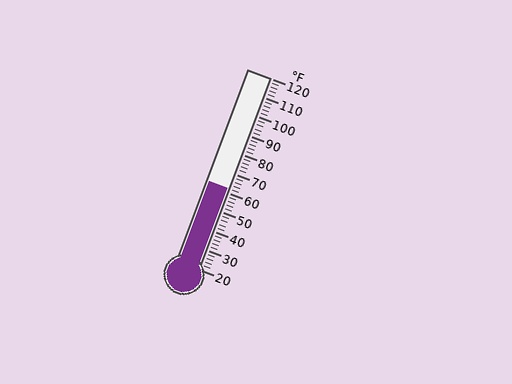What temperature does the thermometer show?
The thermometer shows approximately 62°F.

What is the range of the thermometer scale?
The thermometer scale ranges from 20°F to 120°F.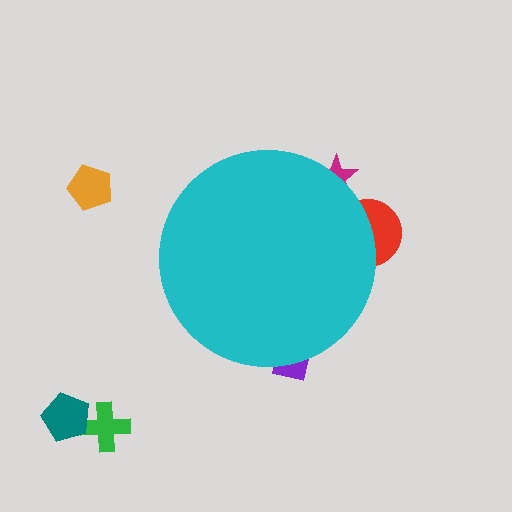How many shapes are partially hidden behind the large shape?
3 shapes are partially hidden.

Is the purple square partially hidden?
Yes, the purple square is partially hidden behind the cyan circle.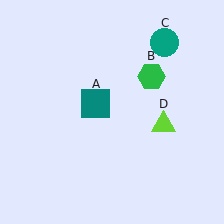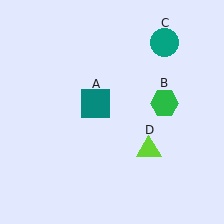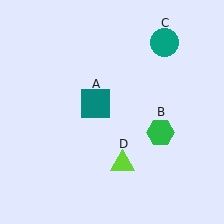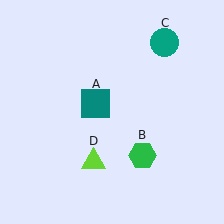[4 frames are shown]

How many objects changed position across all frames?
2 objects changed position: green hexagon (object B), lime triangle (object D).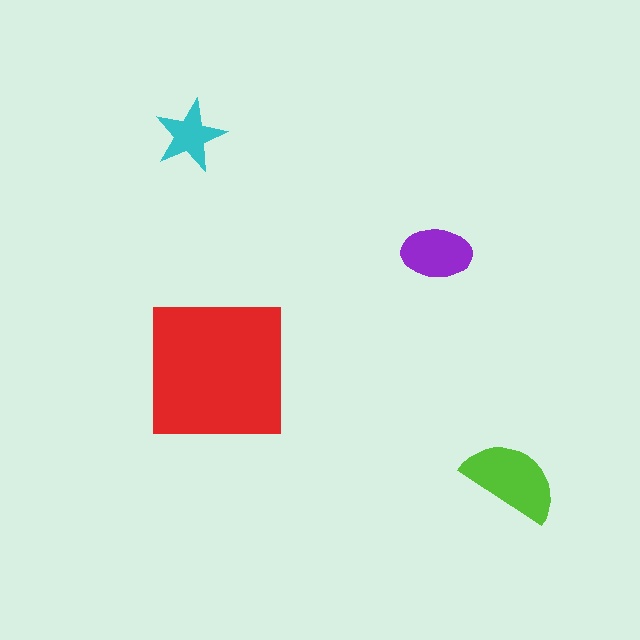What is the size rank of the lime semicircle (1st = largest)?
2nd.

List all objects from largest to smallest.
The red square, the lime semicircle, the purple ellipse, the cyan star.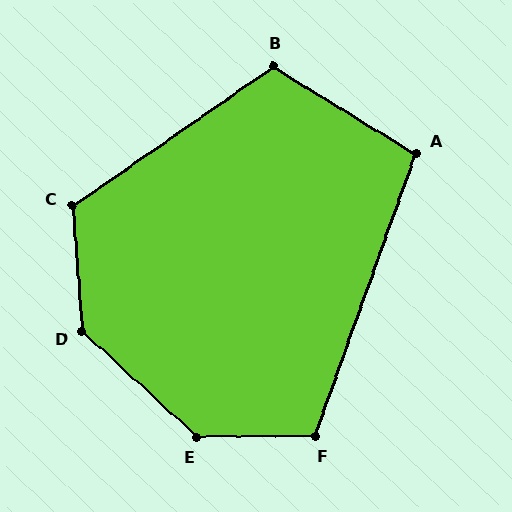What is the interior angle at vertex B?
Approximately 114 degrees (obtuse).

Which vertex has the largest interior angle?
E, at approximately 137 degrees.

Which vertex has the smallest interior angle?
A, at approximately 102 degrees.